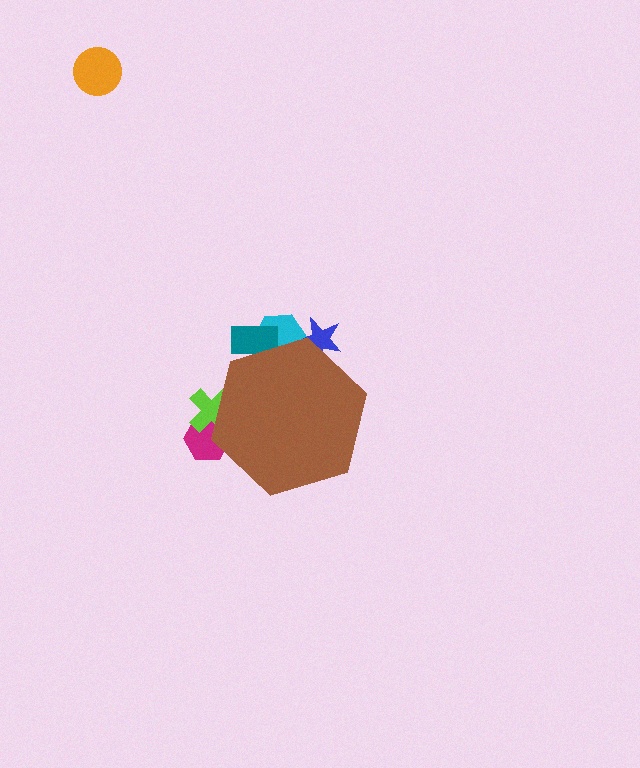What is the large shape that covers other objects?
A brown hexagon.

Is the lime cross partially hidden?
Yes, the lime cross is partially hidden behind the brown hexagon.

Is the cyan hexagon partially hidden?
Yes, the cyan hexagon is partially hidden behind the brown hexagon.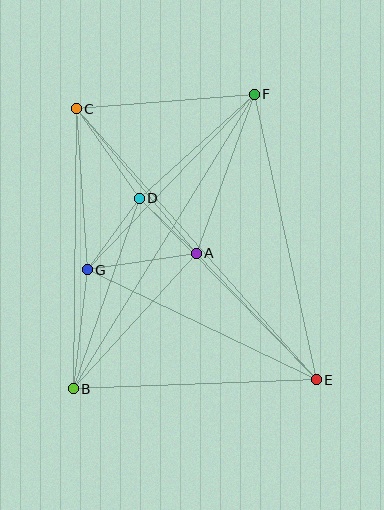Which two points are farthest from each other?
Points C and E are farthest from each other.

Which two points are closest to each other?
Points A and D are closest to each other.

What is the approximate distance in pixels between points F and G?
The distance between F and G is approximately 242 pixels.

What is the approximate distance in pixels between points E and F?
The distance between E and F is approximately 292 pixels.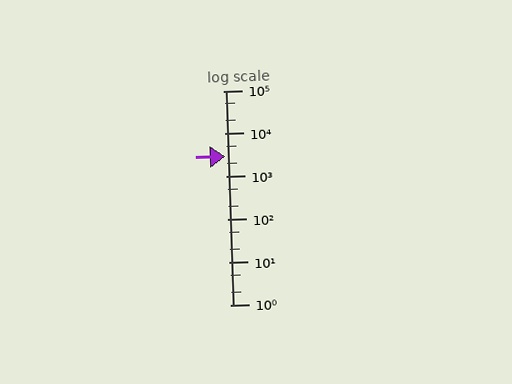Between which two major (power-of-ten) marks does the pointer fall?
The pointer is between 1000 and 10000.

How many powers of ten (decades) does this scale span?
The scale spans 5 decades, from 1 to 100000.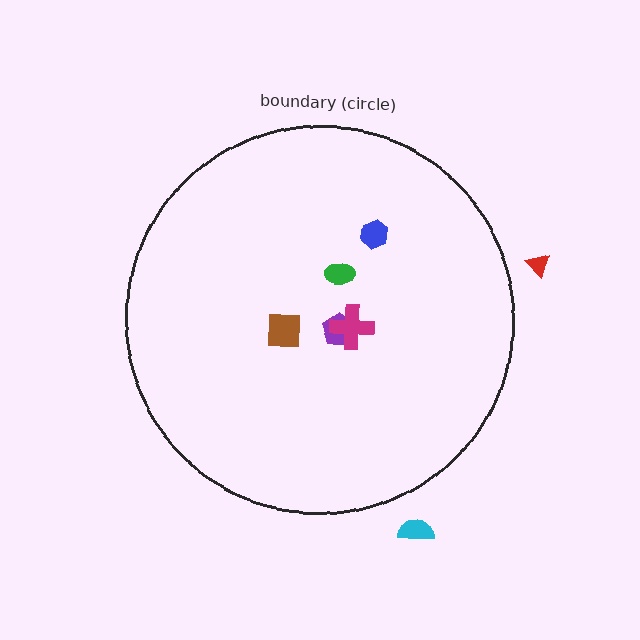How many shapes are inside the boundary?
5 inside, 2 outside.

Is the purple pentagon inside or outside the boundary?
Inside.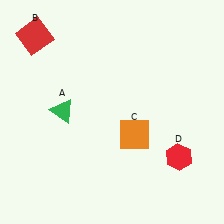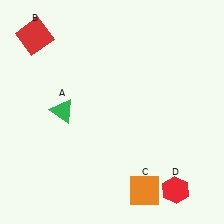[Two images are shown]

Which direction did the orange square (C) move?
The orange square (C) moved down.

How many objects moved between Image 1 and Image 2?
2 objects moved between the two images.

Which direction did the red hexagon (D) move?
The red hexagon (D) moved down.